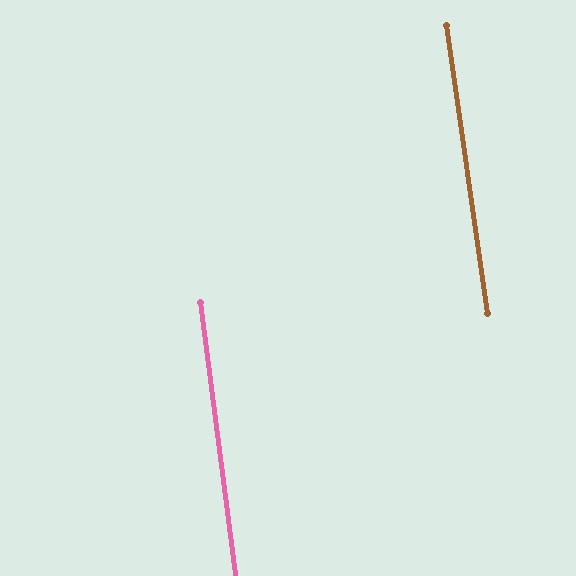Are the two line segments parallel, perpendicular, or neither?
Parallel — their directions differ by only 0.7°.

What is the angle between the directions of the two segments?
Approximately 1 degree.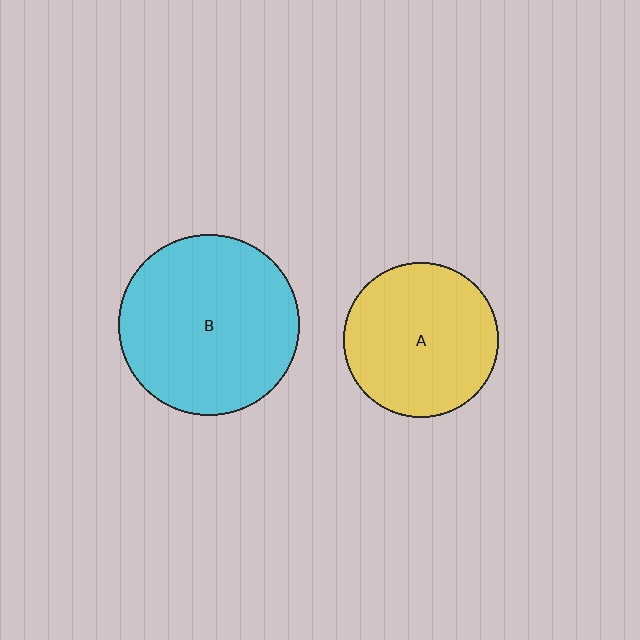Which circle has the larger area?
Circle B (cyan).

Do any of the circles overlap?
No, none of the circles overlap.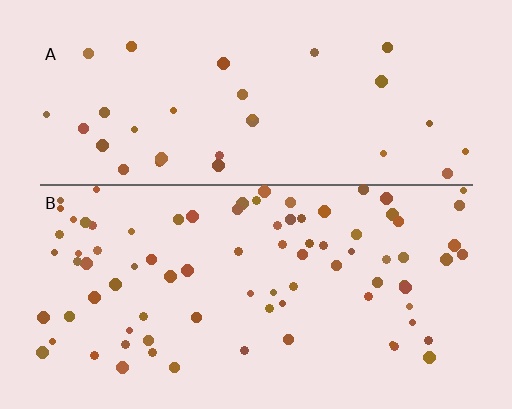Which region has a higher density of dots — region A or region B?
B (the bottom).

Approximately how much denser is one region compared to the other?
Approximately 2.6× — region B over region A.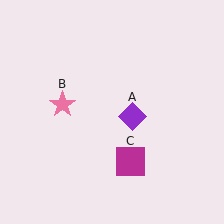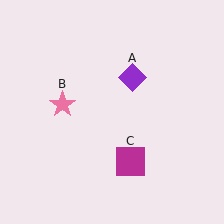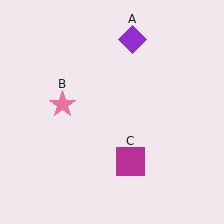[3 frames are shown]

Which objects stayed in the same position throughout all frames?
Pink star (object B) and magenta square (object C) remained stationary.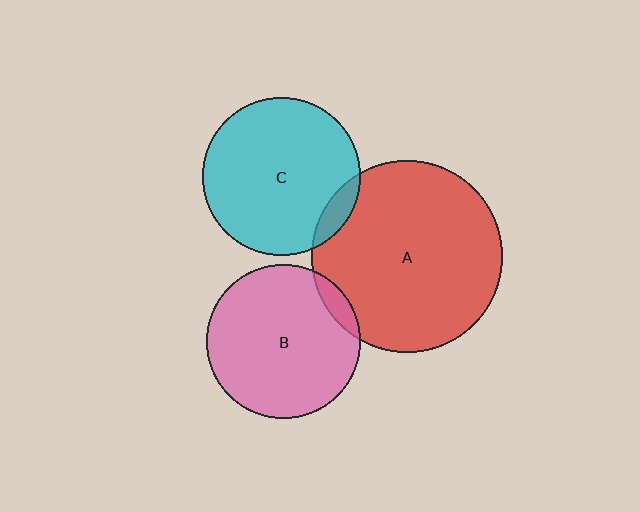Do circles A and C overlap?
Yes.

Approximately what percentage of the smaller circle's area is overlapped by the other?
Approximately 10%.